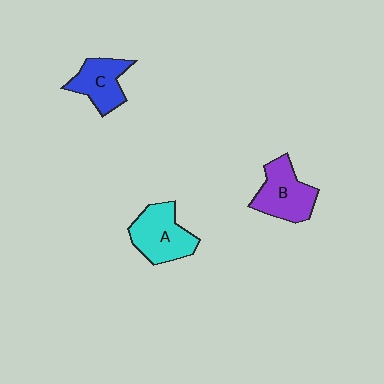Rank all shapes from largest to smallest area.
From largest to smallest: A (cyan), B (purple), C (blue).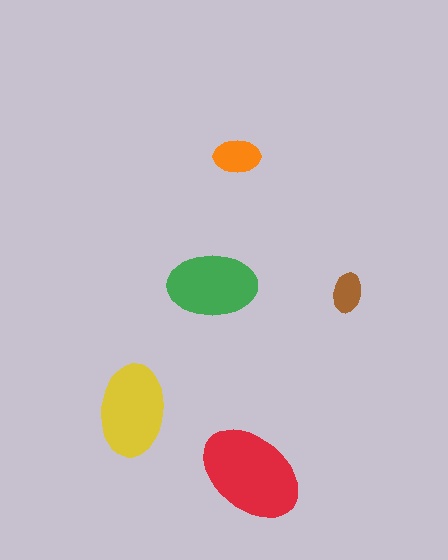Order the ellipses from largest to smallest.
the red one, the yellow one, the green one, the orange one, the brown one.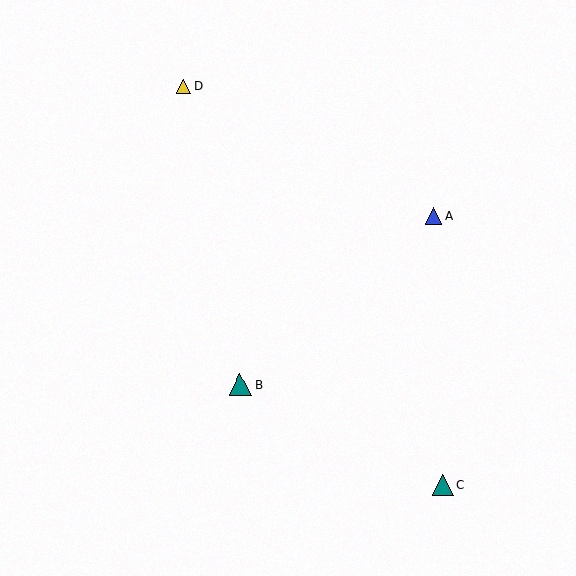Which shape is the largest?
The teal triangle (labeled B) is the largest.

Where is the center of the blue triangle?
The center of the blue triangle is at (433, 216).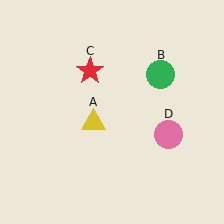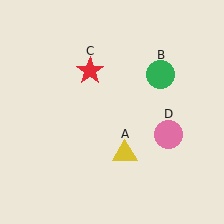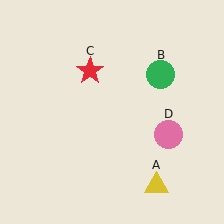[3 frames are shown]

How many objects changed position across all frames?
1 object changed position: yellow triangle (object A).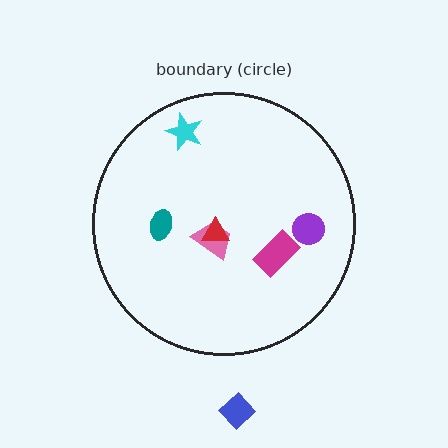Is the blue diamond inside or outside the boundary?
Outside.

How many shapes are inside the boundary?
6 inside, 1 outside.